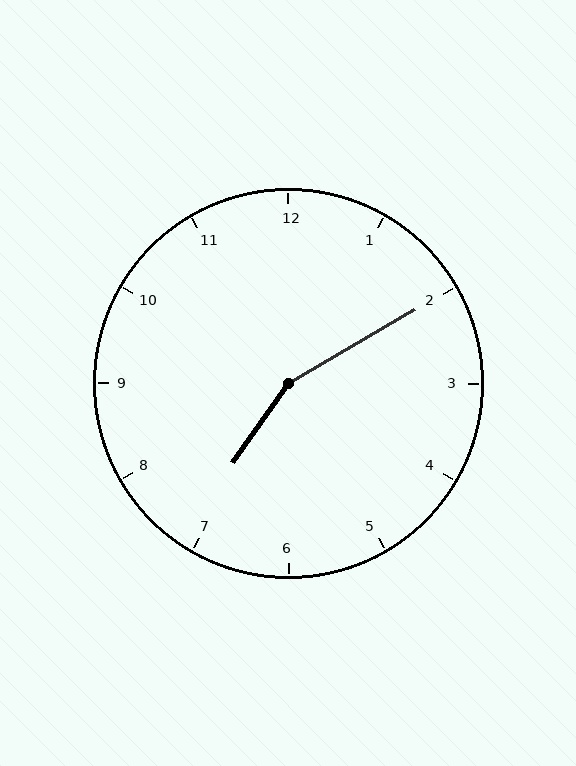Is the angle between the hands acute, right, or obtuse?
It is obtuse.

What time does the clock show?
7:10.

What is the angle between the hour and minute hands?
Approximately 155 degrees.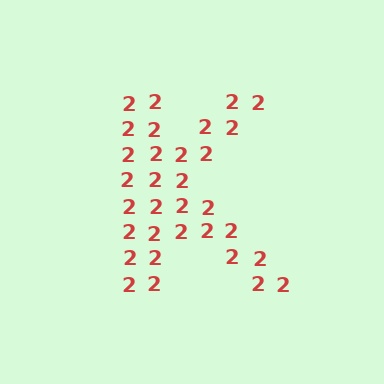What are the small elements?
The small elements are digit 2's.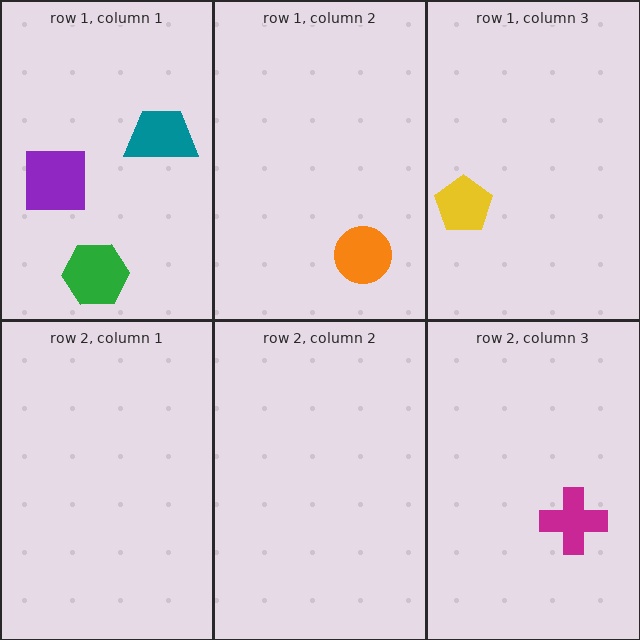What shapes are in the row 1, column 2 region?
The orange circle.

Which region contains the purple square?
The row 1, column 1 region.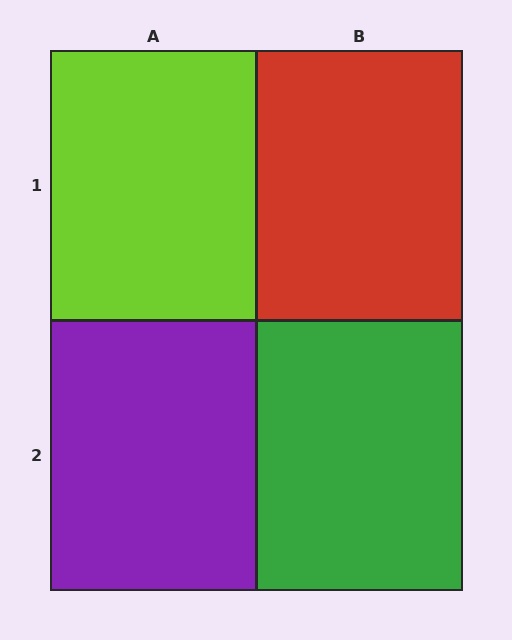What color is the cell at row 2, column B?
Green.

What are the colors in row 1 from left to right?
Lime, red.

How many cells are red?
1 cell is red.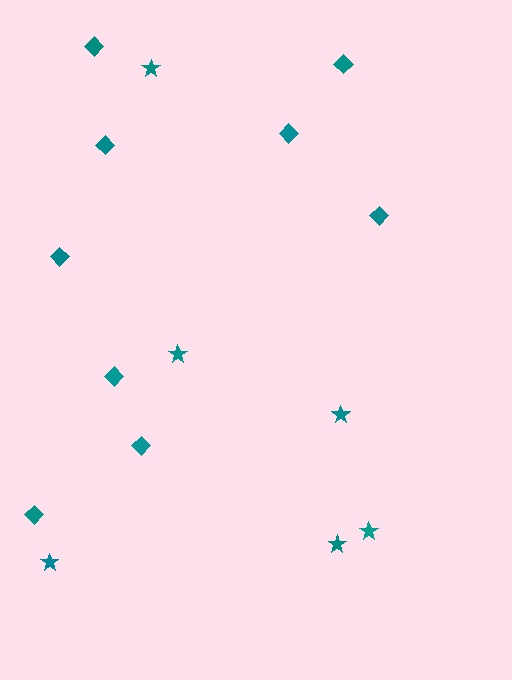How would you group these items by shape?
There are 2 groups: one group of diamonds (9) and one group of stars (6).